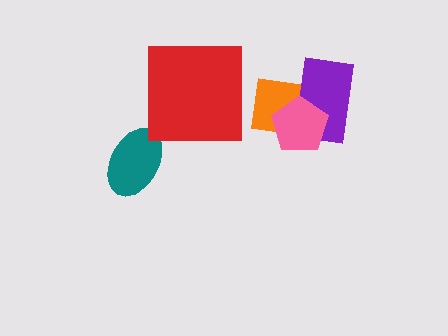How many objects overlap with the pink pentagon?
2 objects overlap with the pink pentagon.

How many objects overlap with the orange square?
2 objects overlap with the orange square.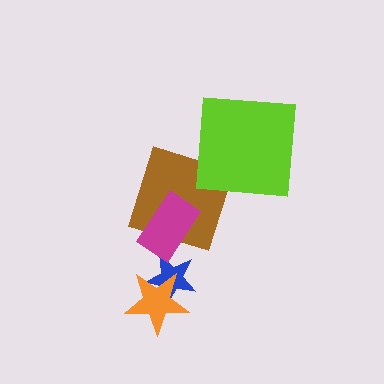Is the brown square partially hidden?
Yes, it is partially covered by another shape.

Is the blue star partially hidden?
Yes, it is partially covered by another shape.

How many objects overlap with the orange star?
1 object overlaps with the orange star.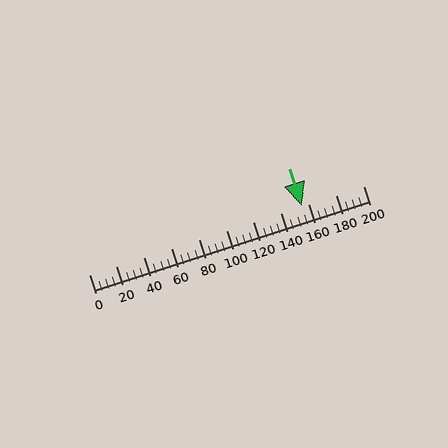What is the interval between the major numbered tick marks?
The major tick marks are spaced 20 units apart.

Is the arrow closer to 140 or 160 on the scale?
The arrow is closer to 160.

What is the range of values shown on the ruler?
The ruler shows values from 0 to 200.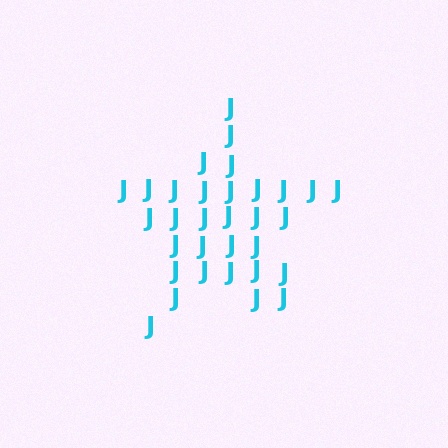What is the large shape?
The large shape is a star.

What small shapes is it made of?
It is made of small letter J's.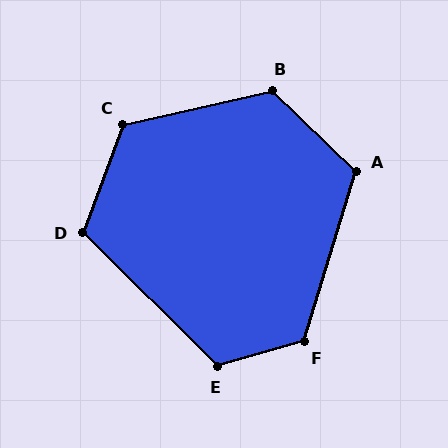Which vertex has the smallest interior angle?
D, at approximately 114 degrees.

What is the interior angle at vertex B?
Approximately 123 degrees (obtuse).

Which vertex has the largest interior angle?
C, at approximately 123 degrees.